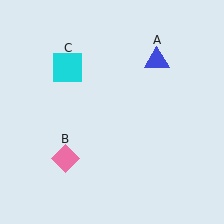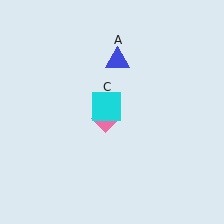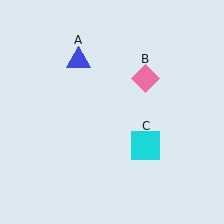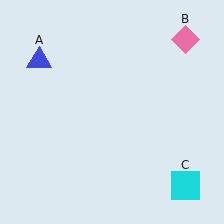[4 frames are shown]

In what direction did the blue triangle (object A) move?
The blue triangle (object A) moved left.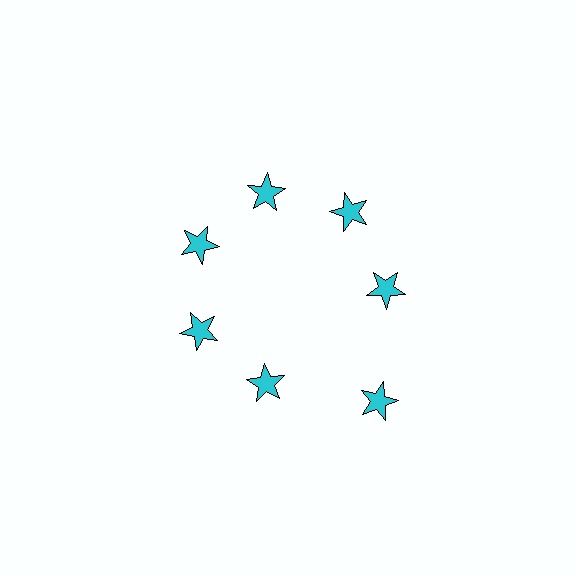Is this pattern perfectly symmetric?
No. The 7 cyan stars are arranged in a ring, but one element near the 5 o'clock position is pushed outward from the center, breaking the 7-fold rotational symmetry.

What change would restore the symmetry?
The symmetry would be restored by moving it inward, back onto the ring so that all 7 stars sit at equal angles and equal distance from the center.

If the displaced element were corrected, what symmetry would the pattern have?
It would have 7-fold rotational symmetry — the pattern would map onto itself every 51 degrees.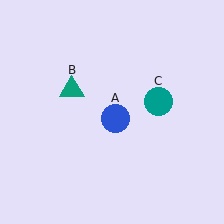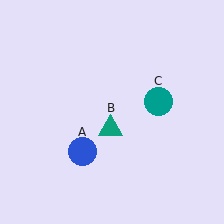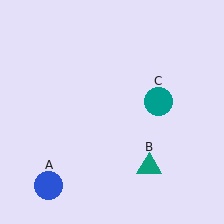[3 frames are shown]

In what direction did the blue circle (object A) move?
The blue circle (object A) moved down and to the left.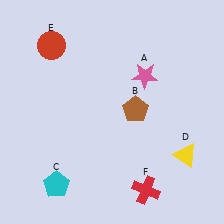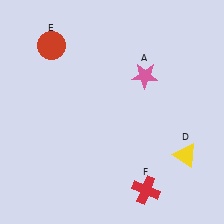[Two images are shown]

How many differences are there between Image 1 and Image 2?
There are 2 differences between the two images.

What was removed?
The cyan pentagon (C), the brown pentagon (B) were removed in Image 2.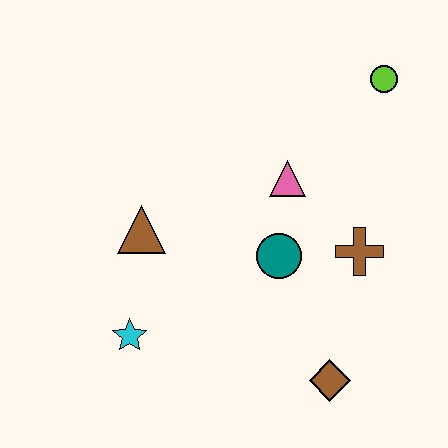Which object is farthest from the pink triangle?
The cyan star is farthest from the pink triangle.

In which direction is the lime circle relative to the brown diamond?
The lime circle is above the brown diamond.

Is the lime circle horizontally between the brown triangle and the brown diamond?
No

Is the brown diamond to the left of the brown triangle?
No